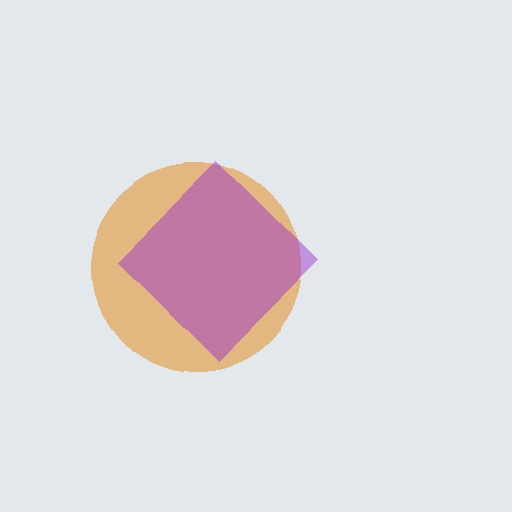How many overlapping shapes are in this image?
There are 2 overlapping shapes in the image.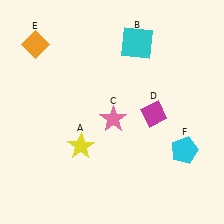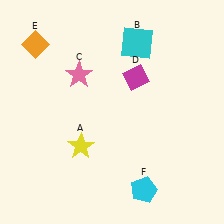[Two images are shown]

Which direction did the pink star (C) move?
The pink star (C) moved up.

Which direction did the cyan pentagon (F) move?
The cyan pentagon (F) moved left.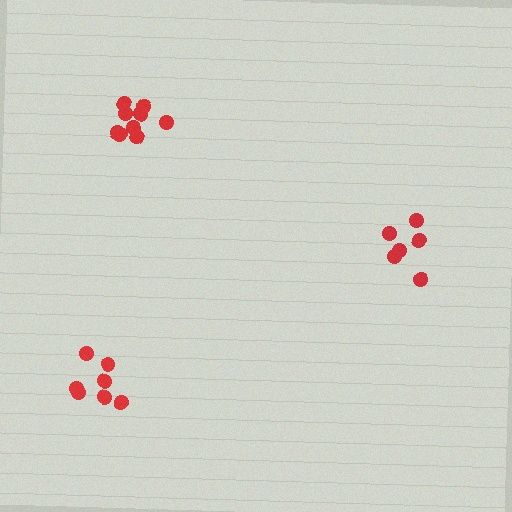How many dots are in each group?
Group 1: 6 dots, Group 2: 9 dots, Group 3: 7 dots (22 total).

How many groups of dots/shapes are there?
There are 3 groups.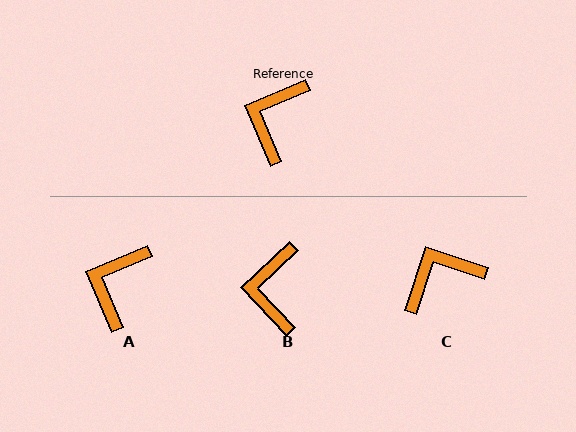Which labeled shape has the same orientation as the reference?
A.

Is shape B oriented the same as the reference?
No, it is off by about 21 degrees.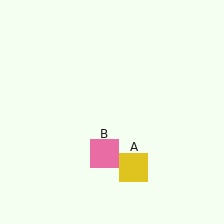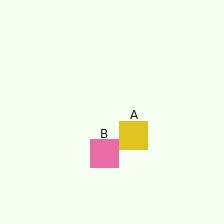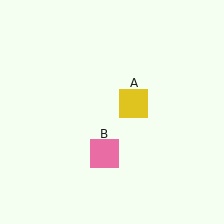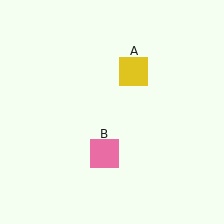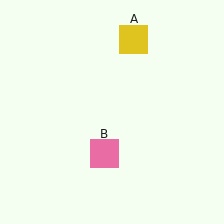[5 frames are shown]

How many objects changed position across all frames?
1 object changed position: yellow square (object A).